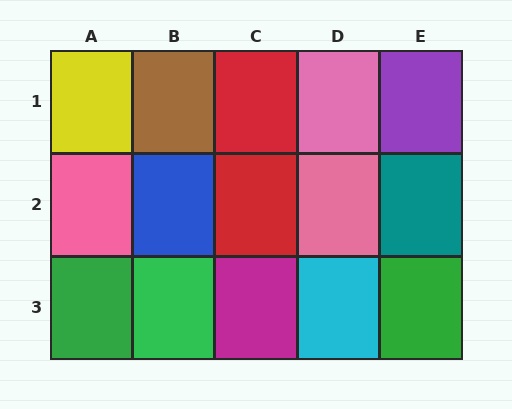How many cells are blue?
1 cell is blue.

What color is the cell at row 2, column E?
Teal.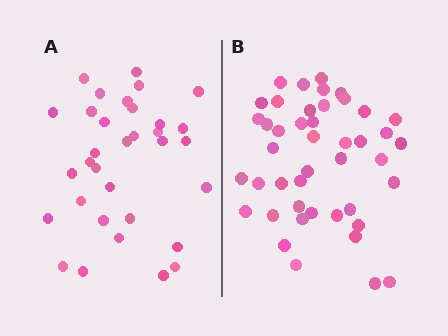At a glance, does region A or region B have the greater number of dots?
Region B (the right region) has more dots.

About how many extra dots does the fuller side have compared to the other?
Region B has roughly 12 or so more dots than region A.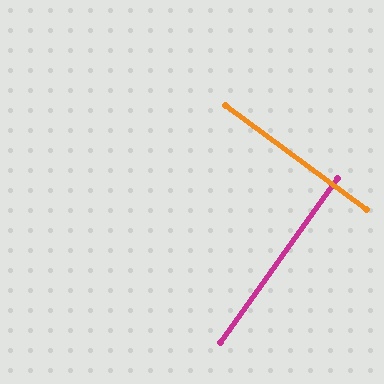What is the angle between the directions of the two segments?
Approximately 89 degrees.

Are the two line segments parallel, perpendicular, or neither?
Perpendicular — they meet at approximately 89°.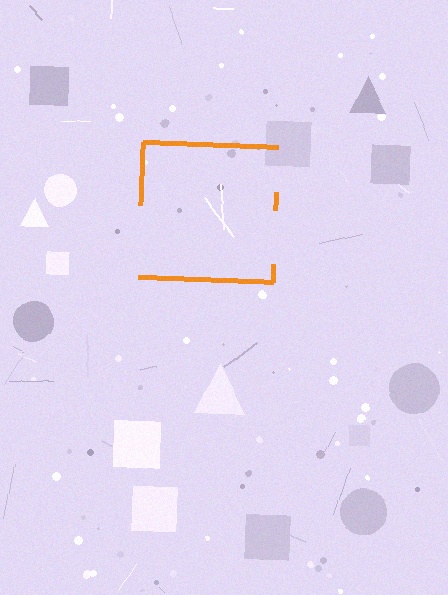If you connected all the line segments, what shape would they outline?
They would outline a square.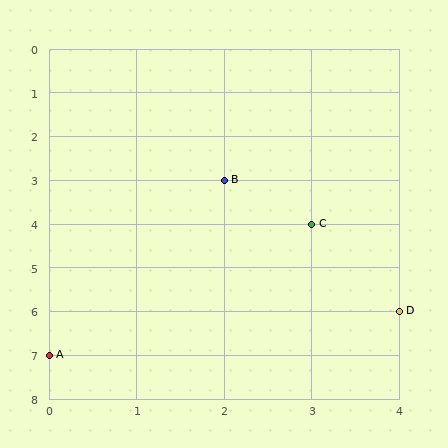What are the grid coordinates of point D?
Point D is at grid coordinates (4, 6).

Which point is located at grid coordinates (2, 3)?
Point B is at (2, 3).